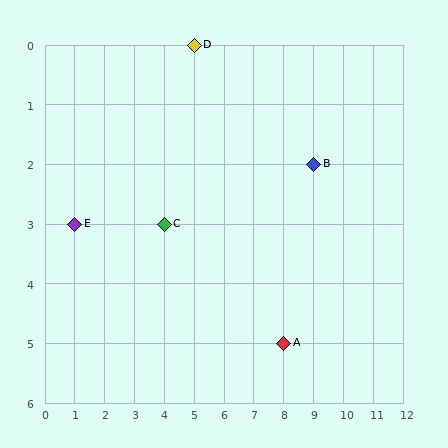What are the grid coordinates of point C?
Point C is at grid coordinates (4, 3).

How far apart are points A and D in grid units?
Points A and D are 3 columns and 5 rows apart (about 5.8 grid units diagonally).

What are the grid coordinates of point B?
Point B is at grid coordinates (9, 2).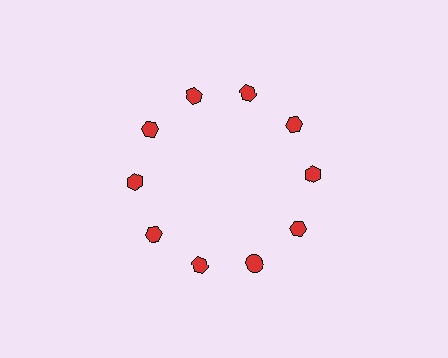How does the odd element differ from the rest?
It has a different shape: circle instead of hexagon.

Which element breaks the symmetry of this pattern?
The red circle at roughly the 5 o'clock position breaks the symmetry. All other shapes are red hexagons.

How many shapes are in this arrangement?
There are 10 shapes arranged in a ring pattern.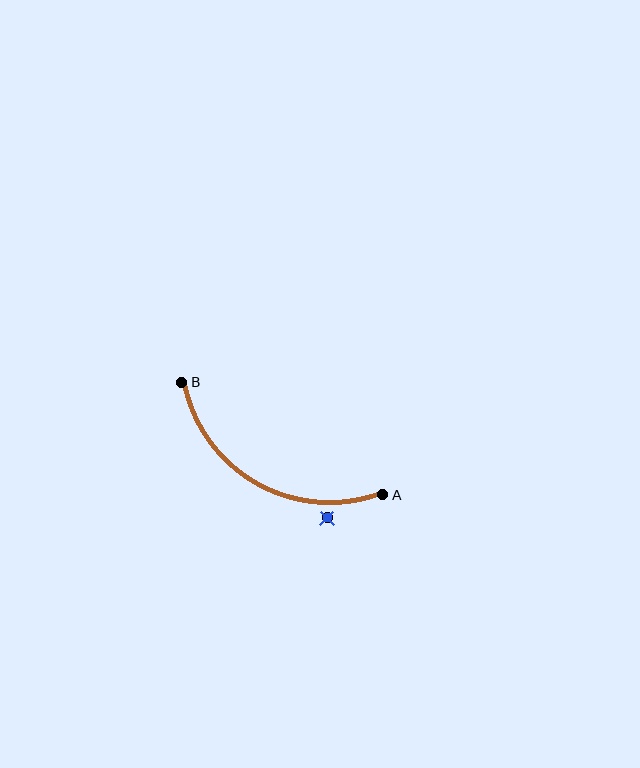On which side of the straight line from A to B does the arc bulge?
The arc bulges below the straight line connecting A and B.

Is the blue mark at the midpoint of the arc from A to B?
No — the blue mark does not lie on the arc at all. It sits slightly outside the curve.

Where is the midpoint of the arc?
The arc midpoint is the point on the curve farthest from the straight line joining A and B. It sits below that line.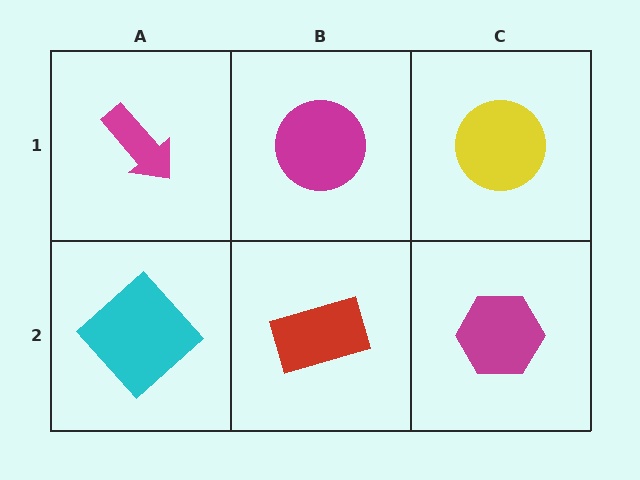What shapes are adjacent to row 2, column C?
A yellow circle (row 1, column C), a red rectangle (row 2, column B).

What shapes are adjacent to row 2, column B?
A magenta circle (row 1, column B), a cyan diamond (row 2, column A), a magenta hexagon (row 2, column C).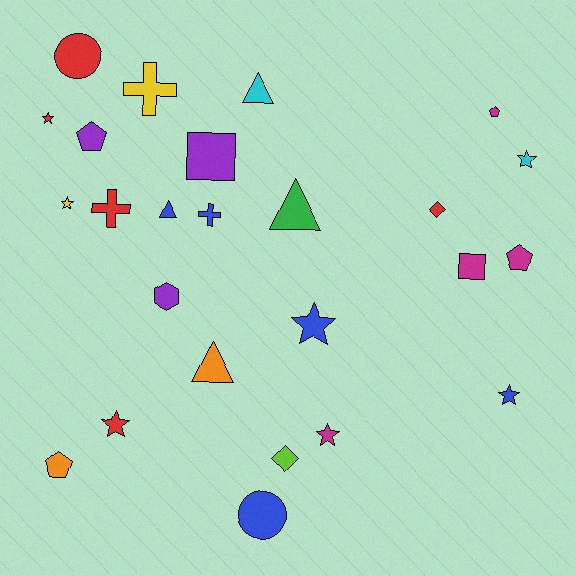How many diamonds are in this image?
There are 2 diamonds.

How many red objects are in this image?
There are 5 red objects.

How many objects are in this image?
There are 25 objects.